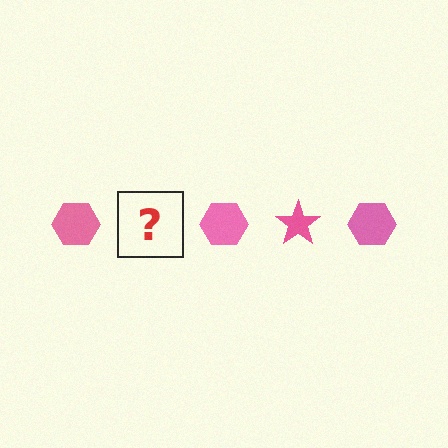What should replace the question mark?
The question mark should be replaced with a pink star.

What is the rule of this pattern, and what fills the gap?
The rule is that the pattern cycles through hexagon, star shapes in pink. The gap should be filled with a pink star.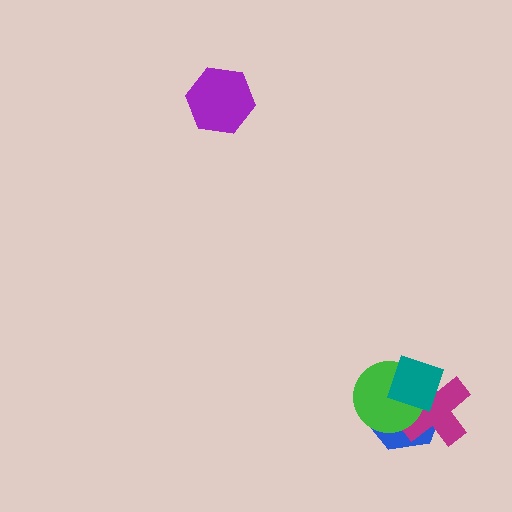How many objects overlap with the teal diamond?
3 objects overlap with the teal diamond.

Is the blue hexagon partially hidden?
Yes, it is partially covered by another shape.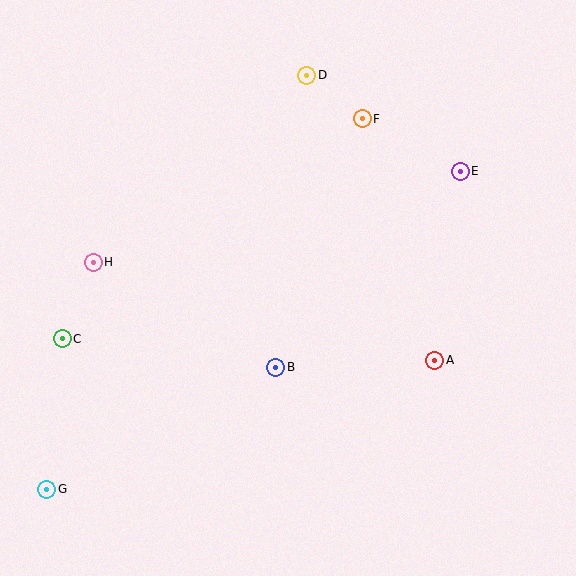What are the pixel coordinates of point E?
Point E is at (460, 171).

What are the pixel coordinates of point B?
Point B is at (276, 367).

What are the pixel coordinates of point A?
Point A is at (435, 360).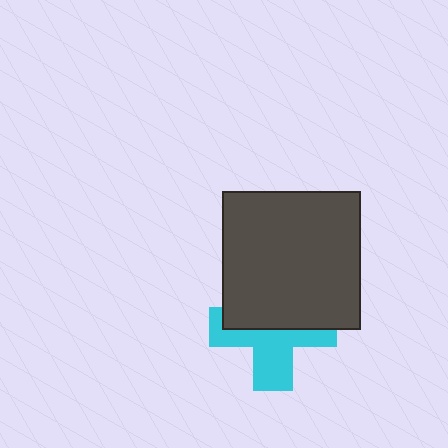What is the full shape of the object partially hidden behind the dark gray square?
The partially hidden object is a cyan cross.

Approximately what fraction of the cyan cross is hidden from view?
Roughly 50% of the cyan cross is hidden behind the dark gray square.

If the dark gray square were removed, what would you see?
You would see the complete cyan cross.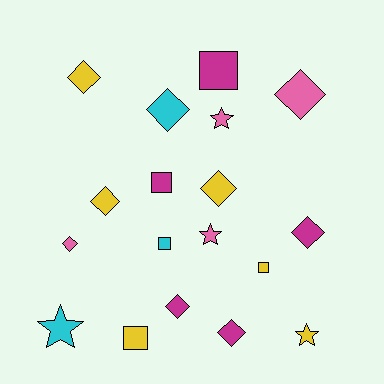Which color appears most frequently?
Yellow, with 6 objects.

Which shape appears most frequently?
Diamond, with 9 objects.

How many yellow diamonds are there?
There are 3 yellow diamonds.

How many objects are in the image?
There are 18 objects.